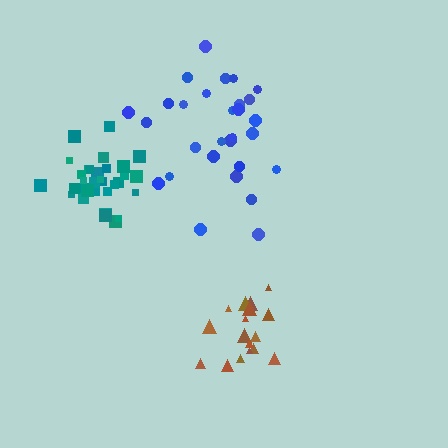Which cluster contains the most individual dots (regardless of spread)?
Teal (32).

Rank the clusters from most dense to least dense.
teal, brown, blue.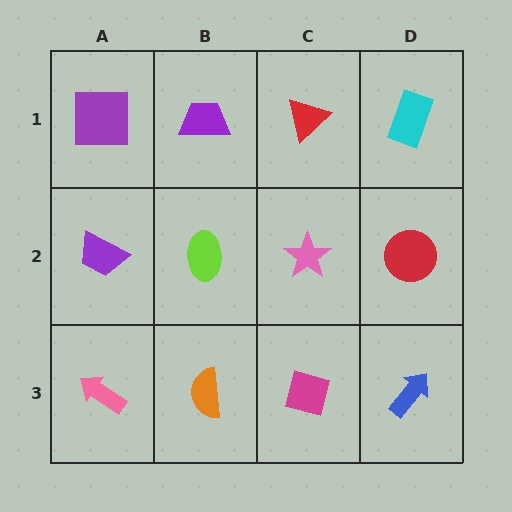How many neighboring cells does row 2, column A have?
3.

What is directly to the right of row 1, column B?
A red triangle.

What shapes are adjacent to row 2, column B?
A purple trapezoid (row 1, column B), an orange semicircle (row 3, column B), a purple trapezoid (row 2, column A), a pink star (row 2, column C).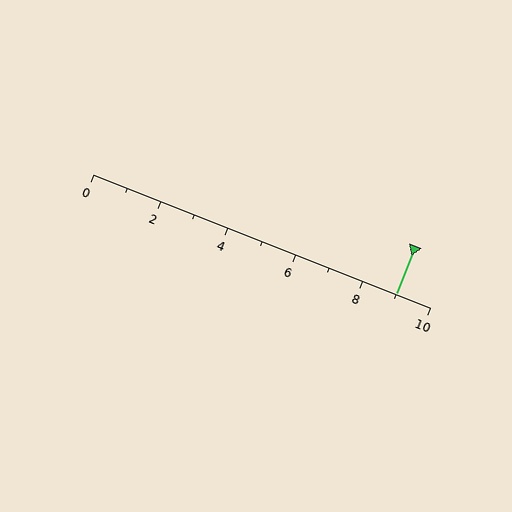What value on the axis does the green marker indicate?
The marker indicates approximately 9.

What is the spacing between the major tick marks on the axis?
The major ticks are spaced 2 apart.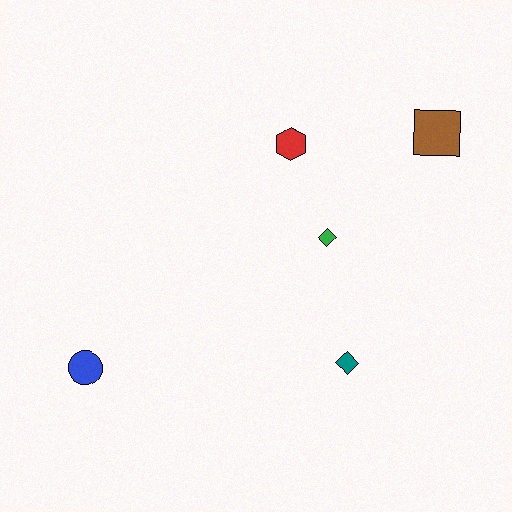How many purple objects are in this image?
There are no purple objects.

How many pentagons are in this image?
There are no pentagons.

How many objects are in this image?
There are 5 objects.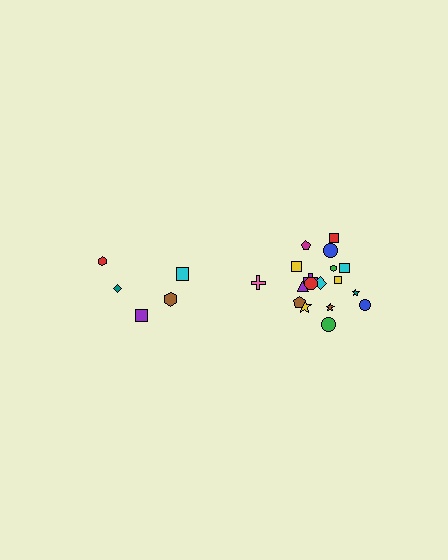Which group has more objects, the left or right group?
The right group.